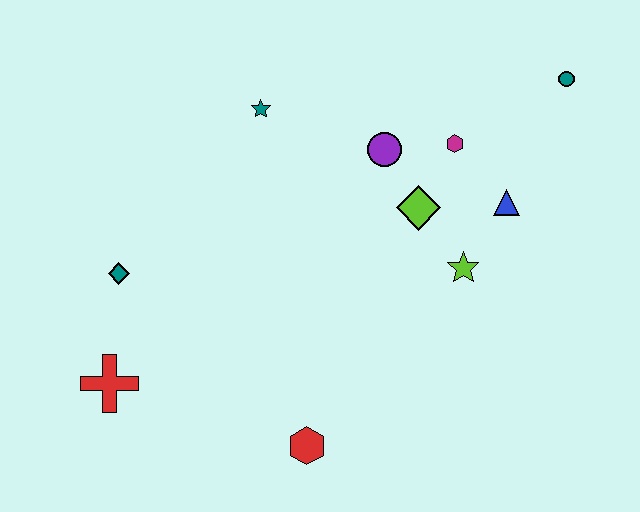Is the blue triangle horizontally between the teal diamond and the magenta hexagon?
No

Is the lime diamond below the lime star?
No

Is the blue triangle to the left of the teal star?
No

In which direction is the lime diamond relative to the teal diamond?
The lime diamond is to the right of the teal diamond.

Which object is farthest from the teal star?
The red hexagon is farthest from the teal star.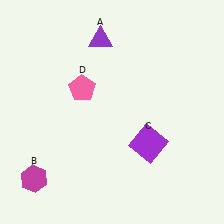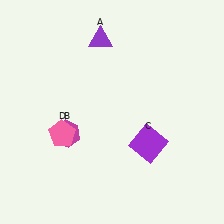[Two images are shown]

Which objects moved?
The objects that moved are: the magenta hexagon (B), the pink pentagon (D).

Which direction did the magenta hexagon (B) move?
The magenta hexagon (B) moved up.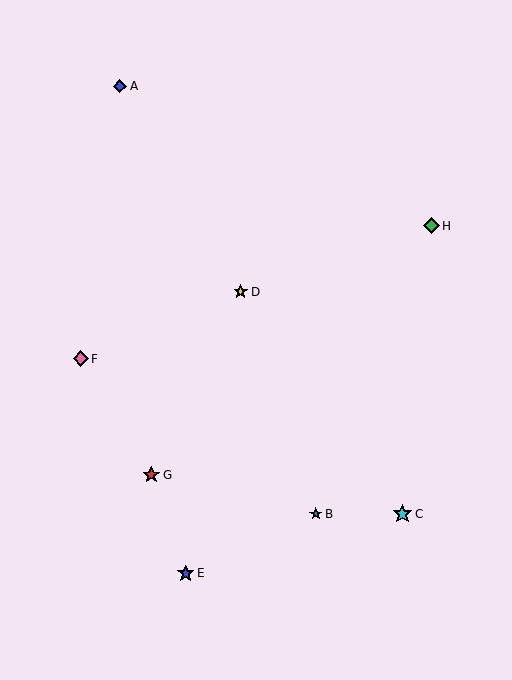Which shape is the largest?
The cyan star (labeled C) is the largest.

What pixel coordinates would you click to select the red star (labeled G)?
Click at (151, 475) to select the red star G.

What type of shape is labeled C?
Shape C is a cyan star.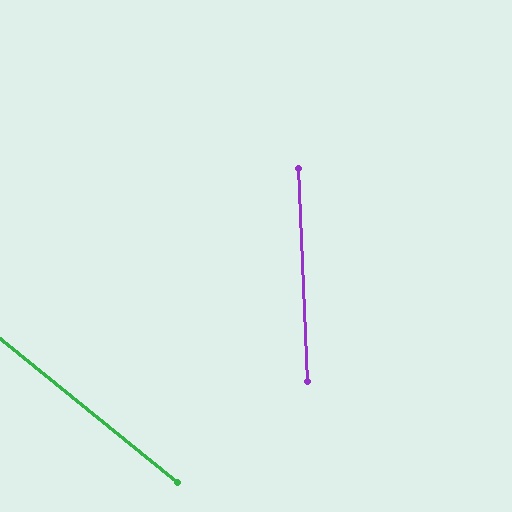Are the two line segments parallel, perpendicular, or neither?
Neither parallel nor perpendicular — they differ by about 49°.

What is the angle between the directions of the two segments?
Approximately 49 degrees.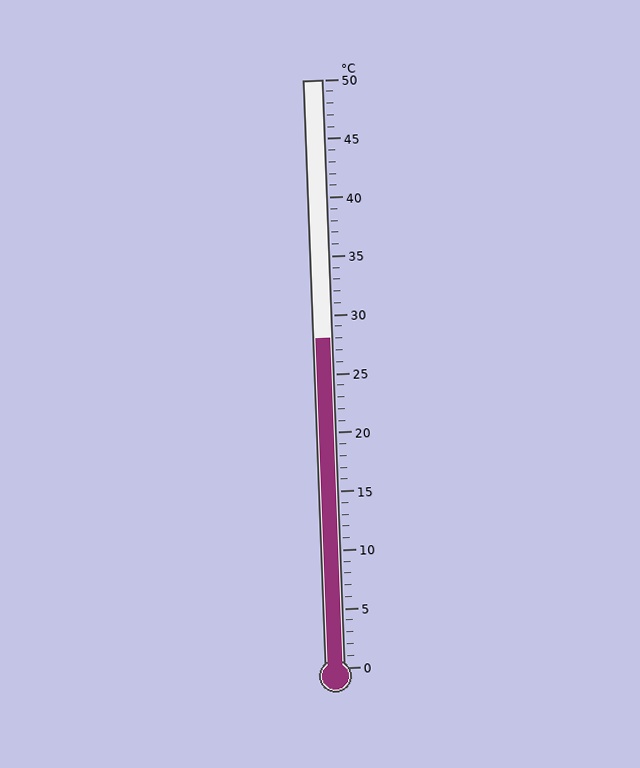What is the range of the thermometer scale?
The thermometer scale ranges from 0°C to 50°C.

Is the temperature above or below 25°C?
The temperature is above 25°C.